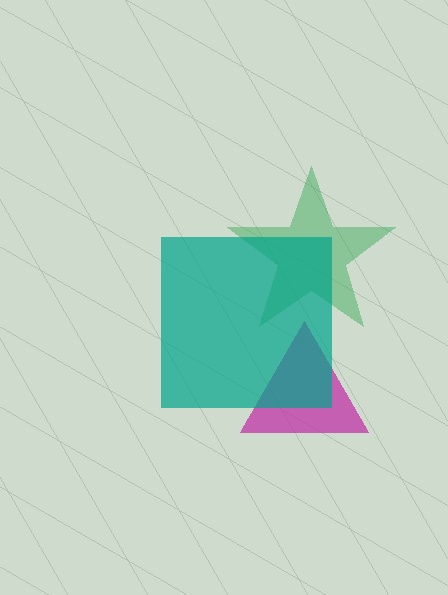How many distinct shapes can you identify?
There are 3 distinct shapes: a green star, a magenta triangle, a teal square.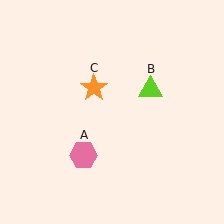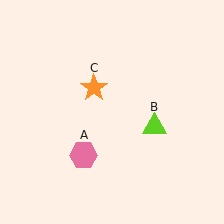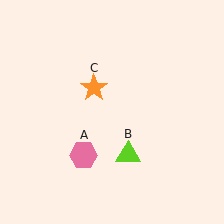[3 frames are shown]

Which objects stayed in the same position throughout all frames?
Pink hexagon (object A) and orange star (object C) remained stationary.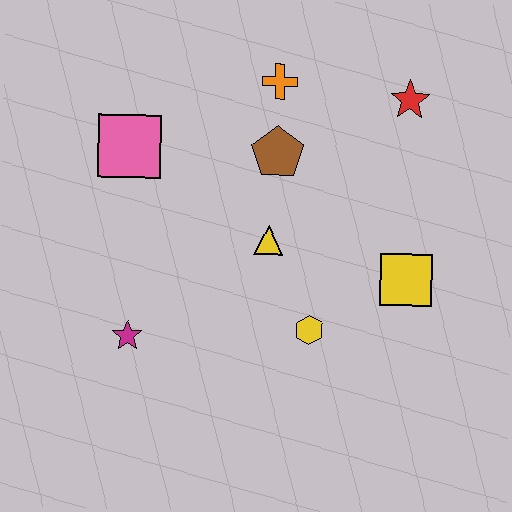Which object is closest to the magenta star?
The yellow triangle is closest to the magenta star.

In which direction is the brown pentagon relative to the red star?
The brown pentagon is to the left of the red star.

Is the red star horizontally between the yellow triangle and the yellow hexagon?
No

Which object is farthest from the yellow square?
The pink square is farthest from the yellow square.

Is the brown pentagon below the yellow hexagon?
No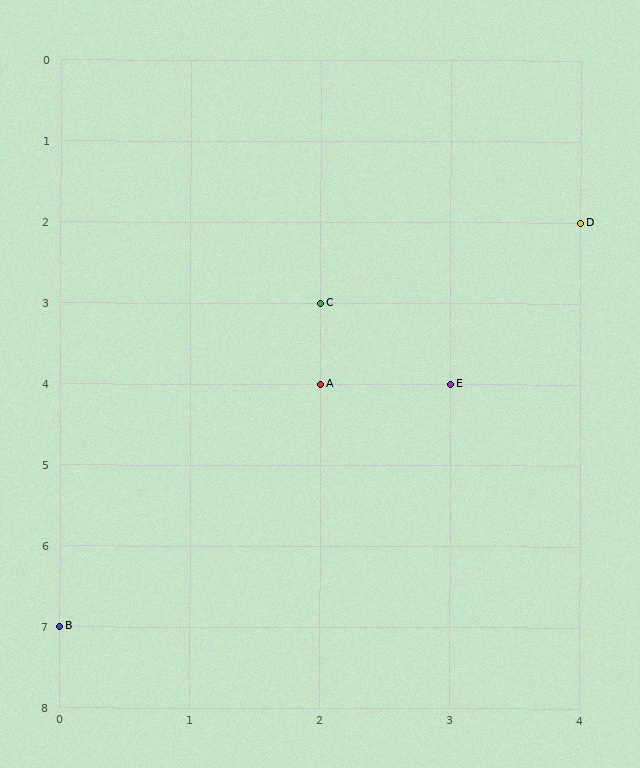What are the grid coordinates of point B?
Point B is at grid coordinates (0, 7).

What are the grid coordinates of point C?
Point C is at grid coordinates (2, 3).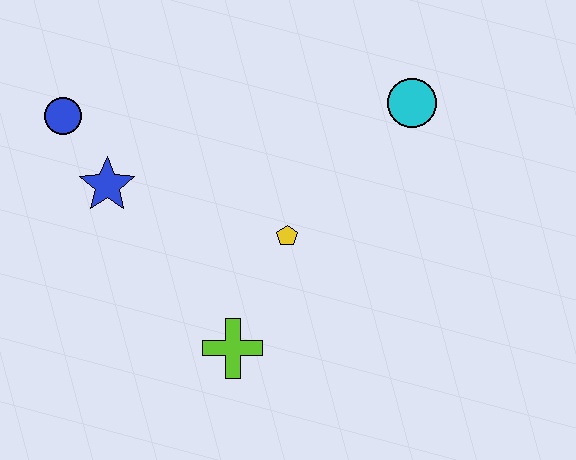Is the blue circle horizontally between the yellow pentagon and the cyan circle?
No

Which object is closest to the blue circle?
The blue star is closest to the blue circle.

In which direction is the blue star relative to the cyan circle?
The blue star is to the left of the cyan circle.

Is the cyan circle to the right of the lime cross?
Yes